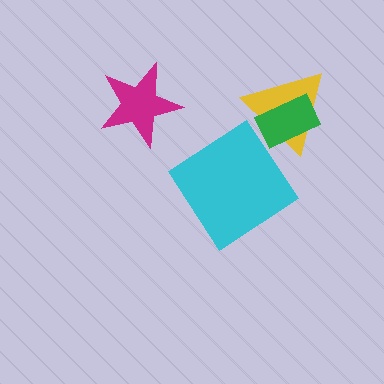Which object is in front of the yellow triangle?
The green rectangle is in front of the yellow triangle.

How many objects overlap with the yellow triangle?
1 object overlaps with the yellow triangle.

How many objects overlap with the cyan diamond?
0 objects overlap with the cyan diamond.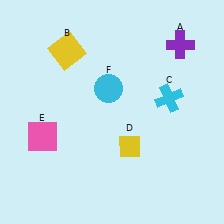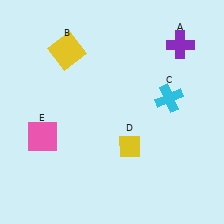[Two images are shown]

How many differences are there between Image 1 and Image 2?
There is 1 difference between the two images.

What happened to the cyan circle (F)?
The cyan circle (F) was removed in Image 2. It was in the top-left area of Image 1.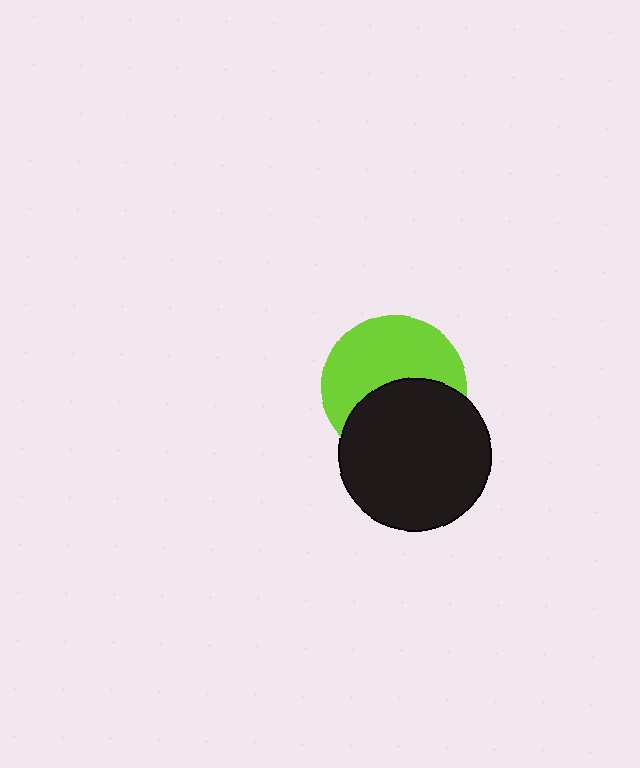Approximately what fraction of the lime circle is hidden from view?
Roughly 45% of the lime circle is hidden behind the black circle.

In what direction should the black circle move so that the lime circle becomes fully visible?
The black circle should move down. That is the shortest direction to clear the overlap and leave the lime circle fully visible.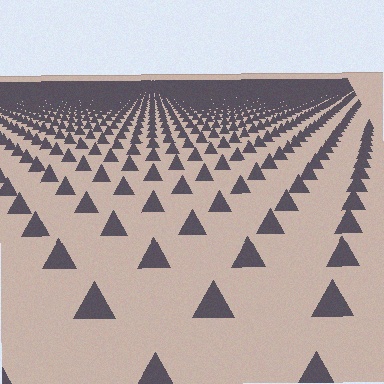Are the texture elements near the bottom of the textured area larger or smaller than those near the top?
Larger. Near the bottom, elements are closer to the viewer and appear at a bigger on-screen size.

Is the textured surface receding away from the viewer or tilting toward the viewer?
The surface is receding away from the viewer. Texture elements get smaller and denser toward the top.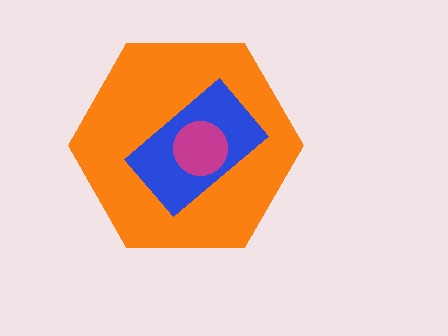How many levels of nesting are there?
3.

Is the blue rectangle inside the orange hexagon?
Yes.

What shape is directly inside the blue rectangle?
The magenta circle.